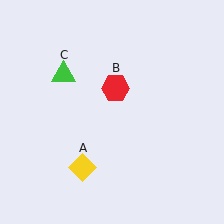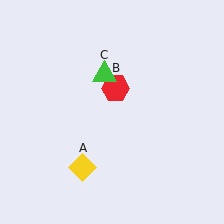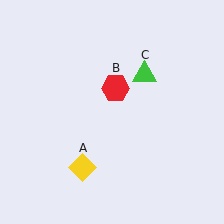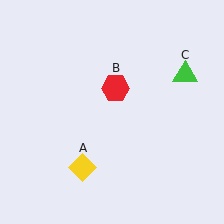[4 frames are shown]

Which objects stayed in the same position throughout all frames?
Yellow diamond (object A) and red hexagon (object B) remained stationary.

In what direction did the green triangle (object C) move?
The green triangle (object C) moved right.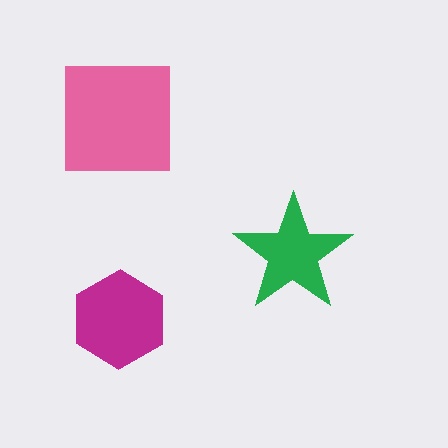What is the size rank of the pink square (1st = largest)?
1st.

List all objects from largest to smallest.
The pink square, the magenta hexagon, the green star.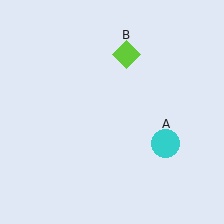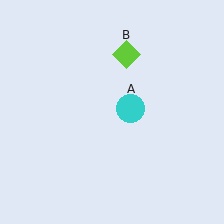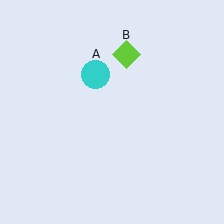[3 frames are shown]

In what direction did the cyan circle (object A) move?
The cyan circle (object A) moved up and to the left.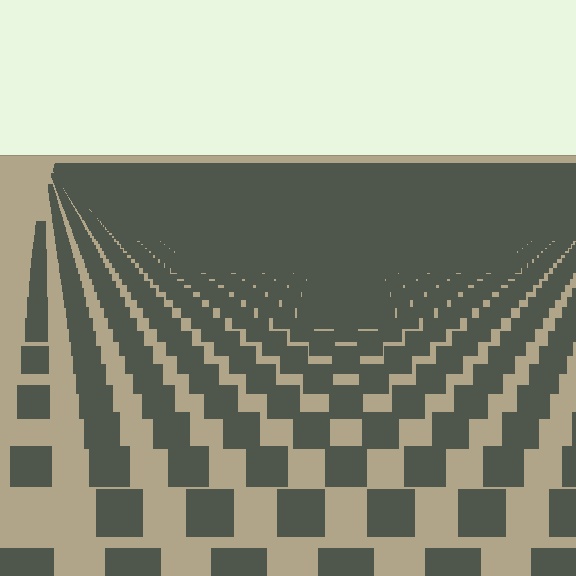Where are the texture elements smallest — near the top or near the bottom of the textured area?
Near the top.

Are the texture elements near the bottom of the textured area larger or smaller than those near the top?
Larger. Near the bottom, elements are closer to the viewer and appear at a bigger on-screen size.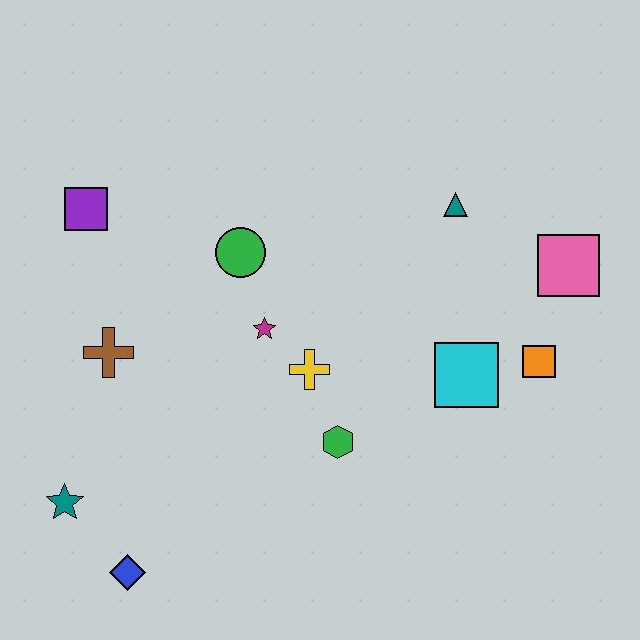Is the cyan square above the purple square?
No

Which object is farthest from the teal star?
The pink square is farthest from the teal star.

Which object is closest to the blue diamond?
The teal star is closest to the blue diamond.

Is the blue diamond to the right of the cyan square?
No